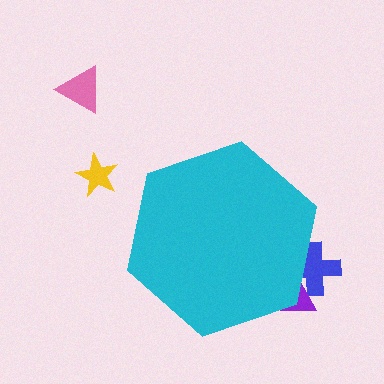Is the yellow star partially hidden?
No, the yellow star is fully visible.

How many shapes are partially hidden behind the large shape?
2 shapes are partially hidden.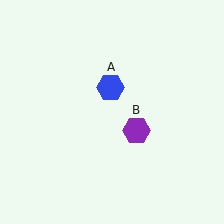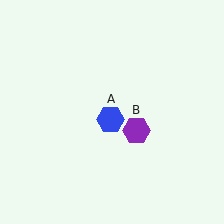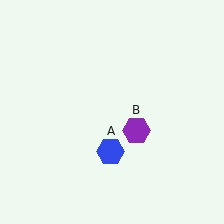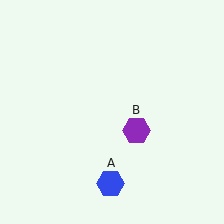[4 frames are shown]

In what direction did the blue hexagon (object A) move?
The blue hexagon (object A) moved down.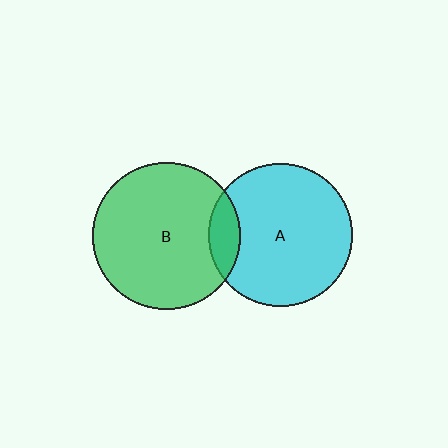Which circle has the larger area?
Circle B (green).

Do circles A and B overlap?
Yes.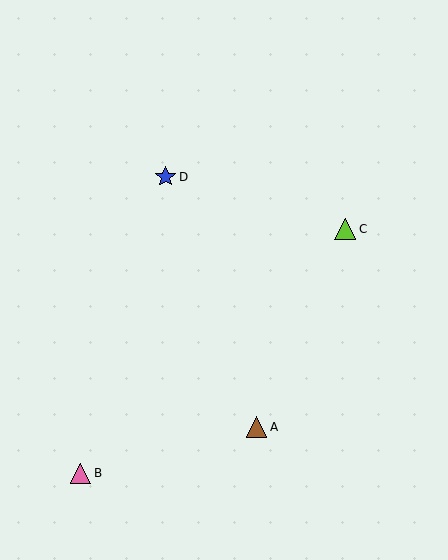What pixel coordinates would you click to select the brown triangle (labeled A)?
Click at (257, 427) to select the brown triangle A.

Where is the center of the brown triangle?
The center of the brown triangle is at (257, 427).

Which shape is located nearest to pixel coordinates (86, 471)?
The pink triangle (labeled B) at (81, 473) is nearest to that location.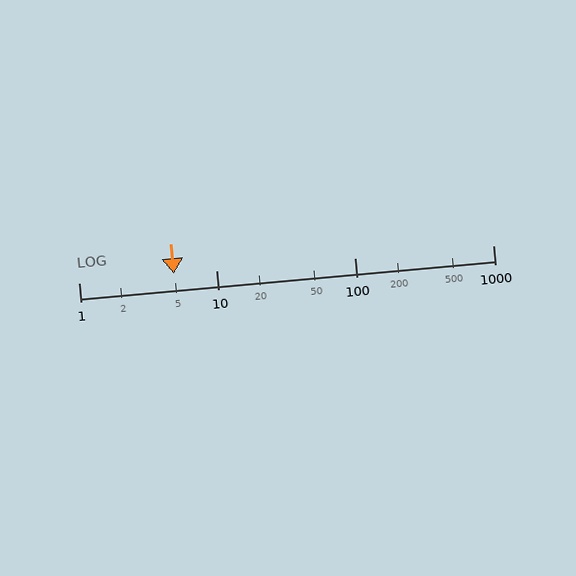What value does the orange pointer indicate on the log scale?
The pointer indicates approximately 4.9.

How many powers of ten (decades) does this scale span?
The scale spans 3 decades, from 1 to 1000.